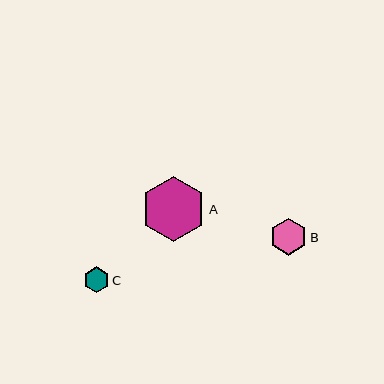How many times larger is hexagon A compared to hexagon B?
Hexagon A is approximately 1.8 times the size of hexagon B.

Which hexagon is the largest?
Hexagon A is the largest with a size of approximately 65 pixels.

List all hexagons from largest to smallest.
From largest to smallest: A, B, C.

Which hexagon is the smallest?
Hexagon C is the smallest with a size of approximately 26 pixels.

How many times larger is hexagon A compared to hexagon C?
Hexagon A is approximately 2.5 times the size of hexagon C.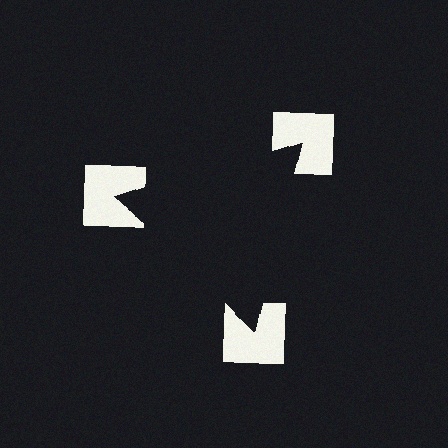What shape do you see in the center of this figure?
An illusory triangle — its edges are inferred from the aligned wedge cuts in the notched squares, not physically drawn.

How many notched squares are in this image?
There are 3 — one at each vertex of the illusory triangle.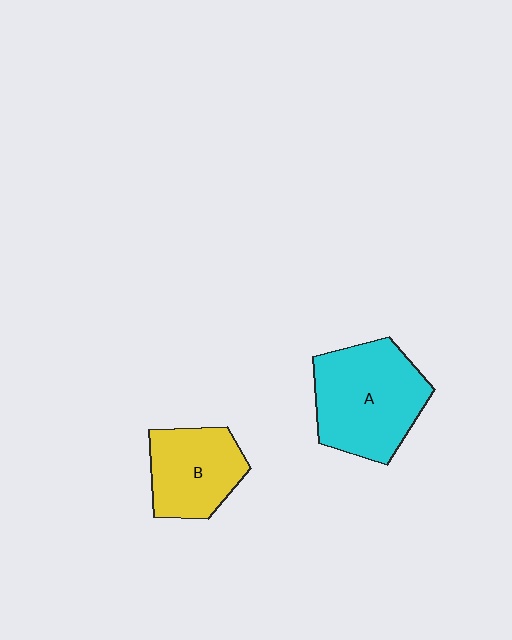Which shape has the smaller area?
Shape B (yellow).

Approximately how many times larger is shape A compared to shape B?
Approximately 1.4 times.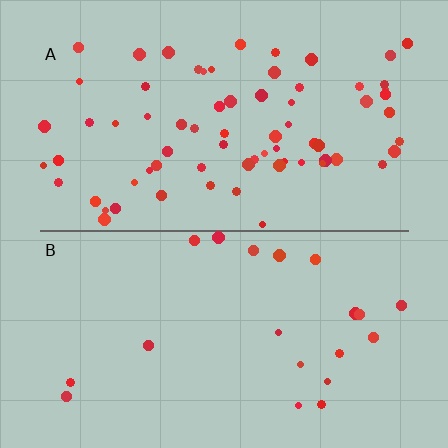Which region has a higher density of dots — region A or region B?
A (the top).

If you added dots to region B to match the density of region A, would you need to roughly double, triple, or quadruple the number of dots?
Approximately triple.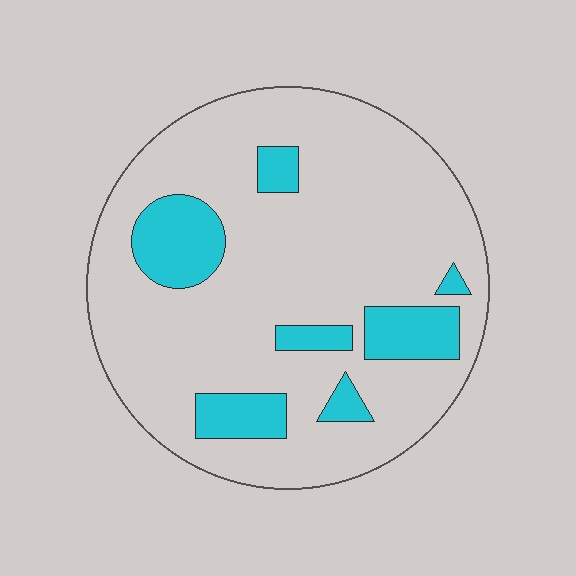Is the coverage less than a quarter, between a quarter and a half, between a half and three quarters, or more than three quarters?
Less than a quarter.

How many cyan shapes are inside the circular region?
7.